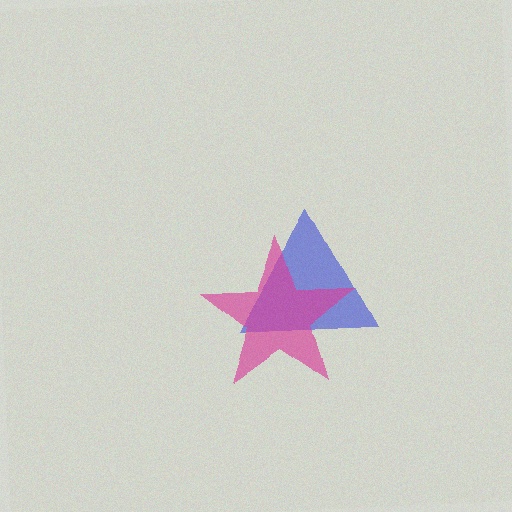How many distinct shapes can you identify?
There are 2 distinct shapes: a blue triangle, a magenta star.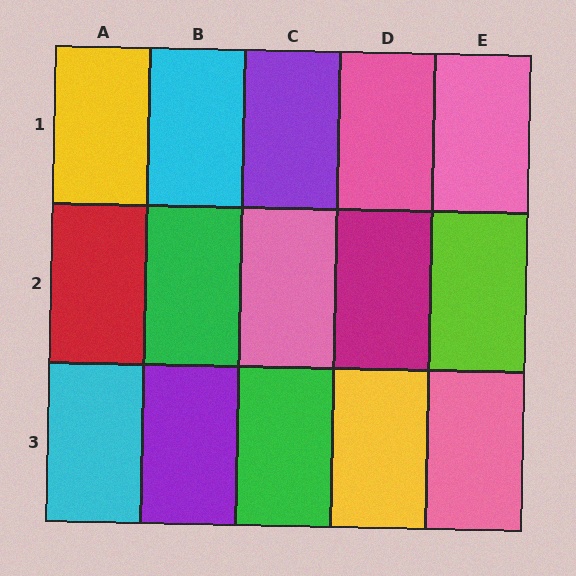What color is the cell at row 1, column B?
Cyan.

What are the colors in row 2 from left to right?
Red, green, pink, magenta, lime.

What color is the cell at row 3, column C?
Green.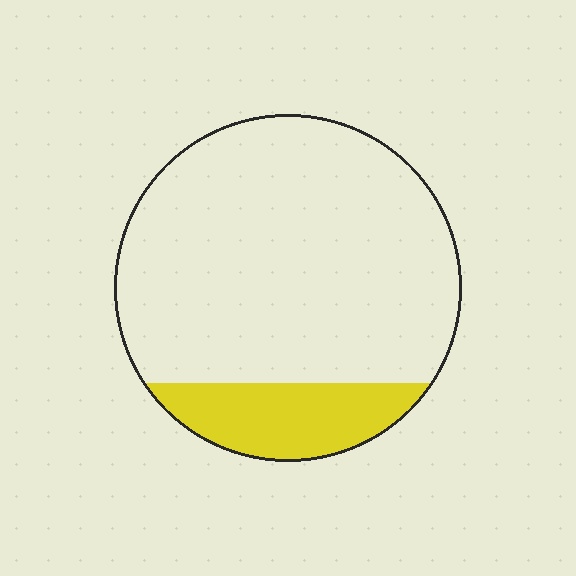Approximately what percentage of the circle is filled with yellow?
Approximately 15%.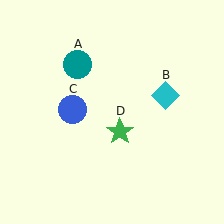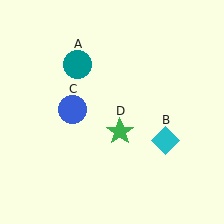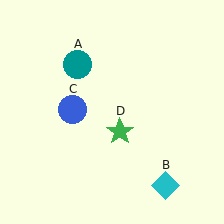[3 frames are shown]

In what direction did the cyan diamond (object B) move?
The cyan diamond (object B) moved down.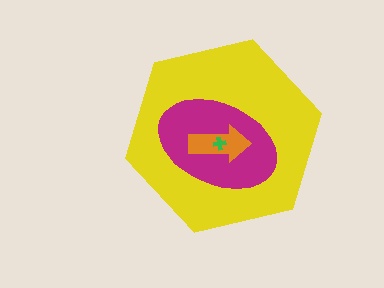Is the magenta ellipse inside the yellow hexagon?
Yes.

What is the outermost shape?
The yellow hexagon.